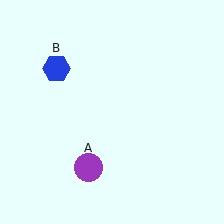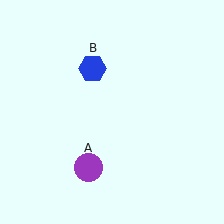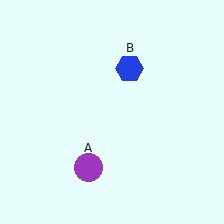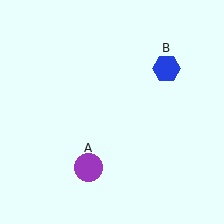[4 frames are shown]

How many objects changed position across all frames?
1 object changed position: blue hexagon (object B).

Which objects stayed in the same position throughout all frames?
Purple circle (object A) remained stationary.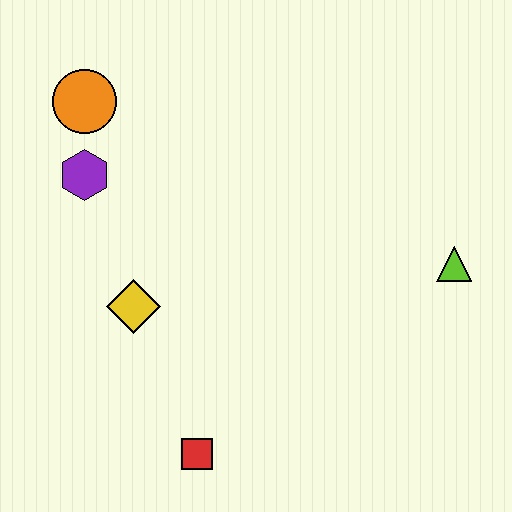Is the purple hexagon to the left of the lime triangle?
Yes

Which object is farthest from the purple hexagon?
The lime triangle is farthest from the purple hexagon.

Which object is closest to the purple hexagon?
The orange circle is closest to the purple hexagon.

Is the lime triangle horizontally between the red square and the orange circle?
No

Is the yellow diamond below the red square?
No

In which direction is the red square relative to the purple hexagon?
The red square is below the purple hexagon.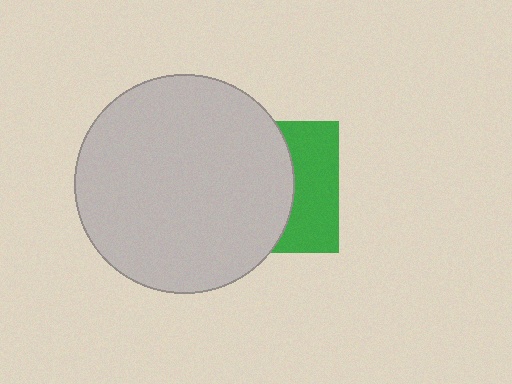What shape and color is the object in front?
The object in front is a light gray circle.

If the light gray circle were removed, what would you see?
You would see the complete green square.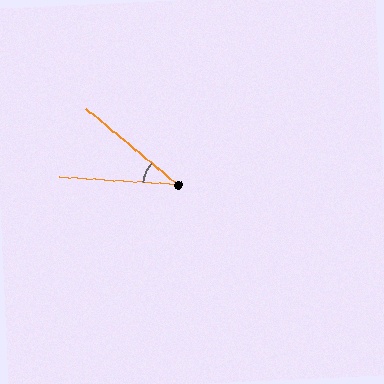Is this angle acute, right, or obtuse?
It is acute.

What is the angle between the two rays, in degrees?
Approximately 36 degrees.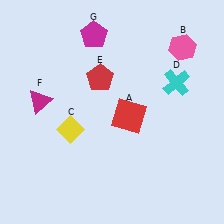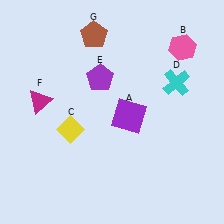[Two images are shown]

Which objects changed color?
A changed from red to purple. E changed from red to purple. G changed from magenta to brown.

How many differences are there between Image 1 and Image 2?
There are 3 differences between the two images.